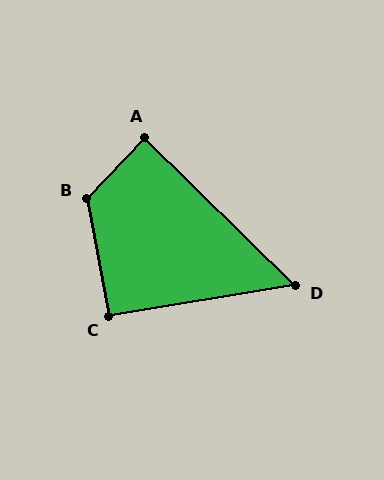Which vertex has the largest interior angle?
B, at approximately 126 degrees.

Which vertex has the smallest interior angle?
D, at approximately 54 degrees.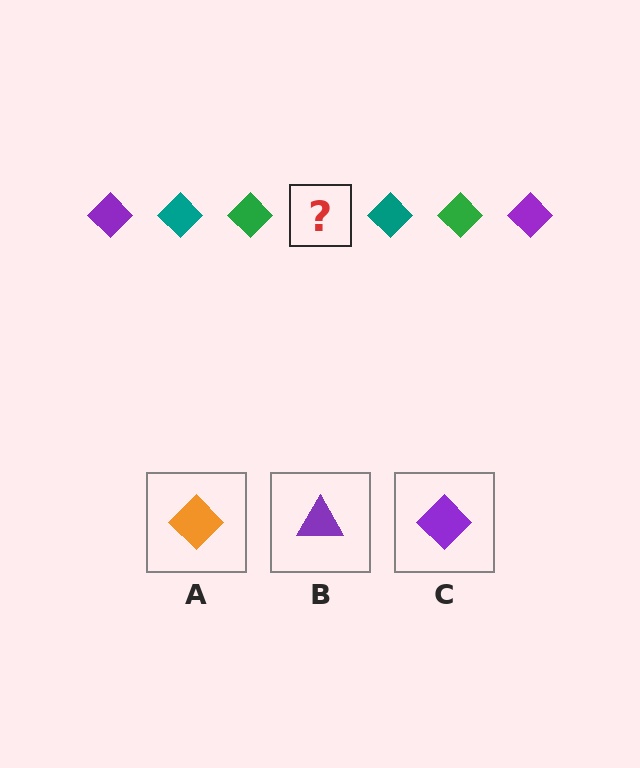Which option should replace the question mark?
Option C.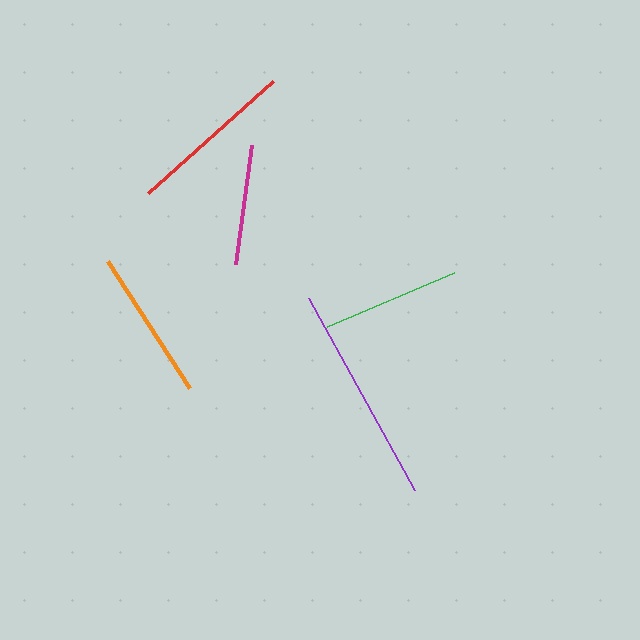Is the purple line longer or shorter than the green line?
The purple line is longer than the green line.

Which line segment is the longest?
The purple line is the longest at approximately 219 pixels.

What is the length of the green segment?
The green segment is approximately 138 pixels long.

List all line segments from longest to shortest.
From longest to shortest: purple, red, orange, green, magenta.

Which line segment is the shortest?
The magenta line is the shortest at approximately 121 pixels.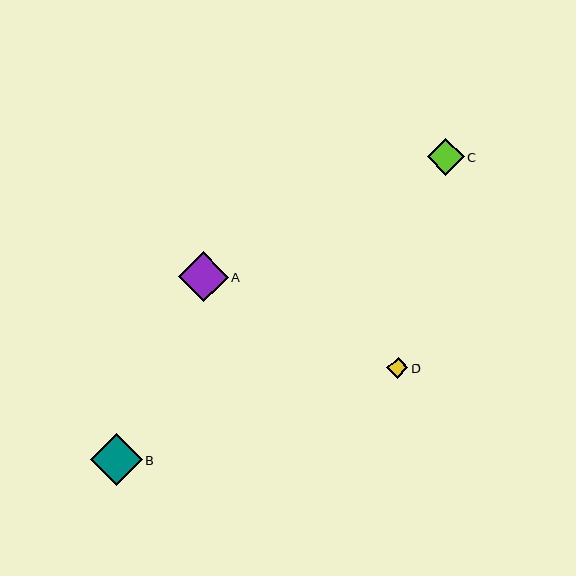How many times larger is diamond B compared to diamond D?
Diamond B is approximately 2.5 times the size of diamond D.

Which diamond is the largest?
Diamond B is the largest with a size of approximately 51 pixels.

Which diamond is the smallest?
Diamond D is the smallest with a size of approximately 21 pixels.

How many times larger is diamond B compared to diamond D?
Diamond B is approximately 2.5 times the size of diamond D.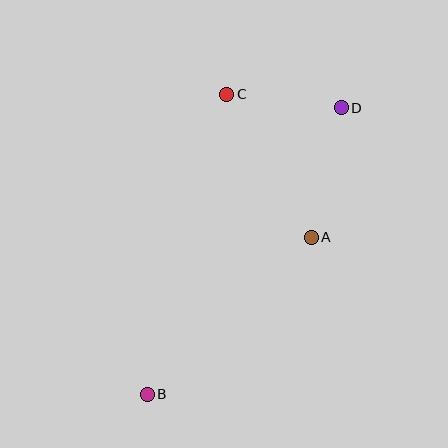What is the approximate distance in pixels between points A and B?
The distance between A and B is approximately 227 pixels.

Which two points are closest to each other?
Points C and D are closest to each other.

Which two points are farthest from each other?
Points B and D are farthest from each other.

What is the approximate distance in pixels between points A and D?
The distance between A and D is approximately 133 pixels.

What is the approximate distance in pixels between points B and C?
The distance between B and C is approximately 310 pixels.